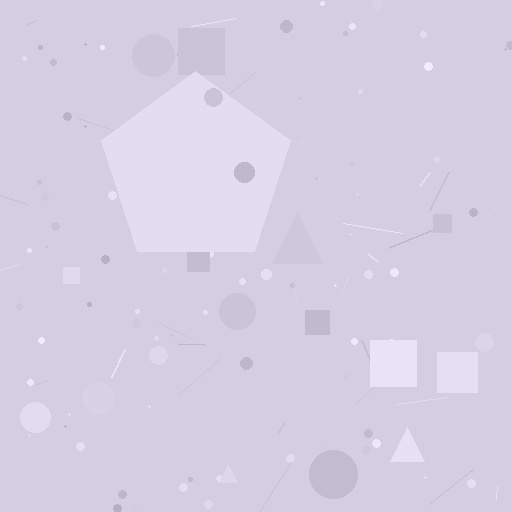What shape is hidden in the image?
A pentagon is hidden in the image.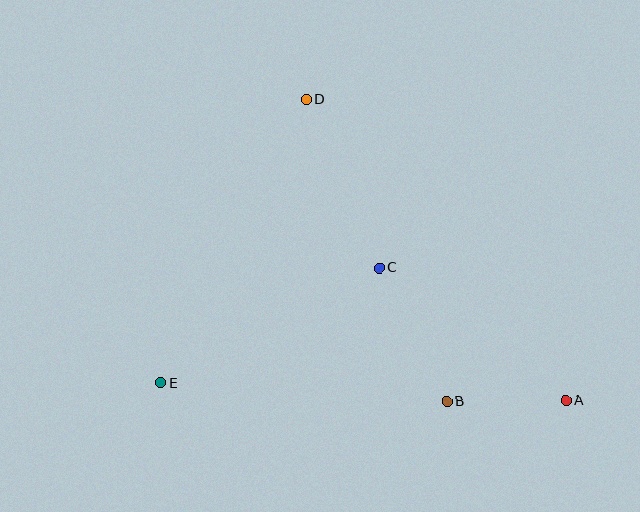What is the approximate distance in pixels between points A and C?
The distance between A and C is approximately 228 pixels.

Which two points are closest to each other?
Points A and B are closest to each other.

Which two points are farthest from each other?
Points A and E are farthest from each other.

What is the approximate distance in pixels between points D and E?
The distance between D and E is approximately 319 pixels.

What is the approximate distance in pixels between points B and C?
The distance between B and C is approximately 149 pixels.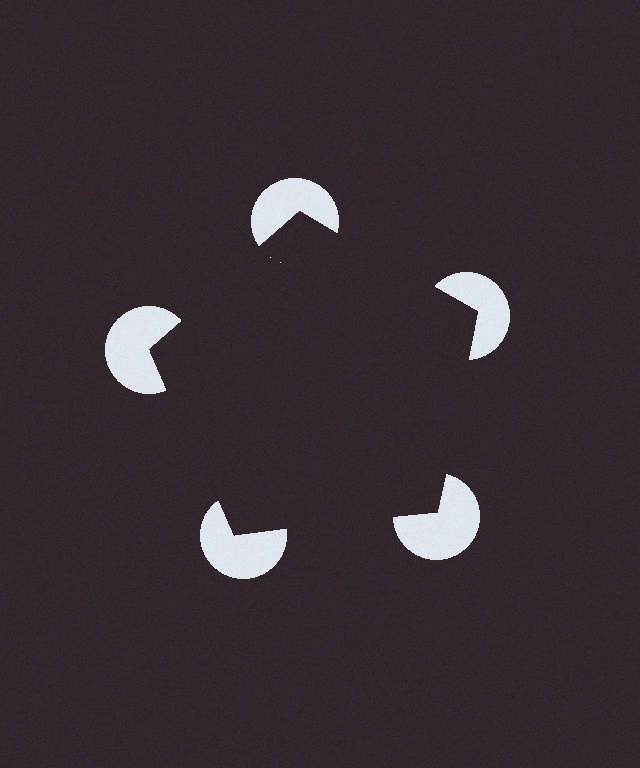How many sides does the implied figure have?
5 sides.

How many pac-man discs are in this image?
There are 5 — one at each vertex of the illusory pentagon.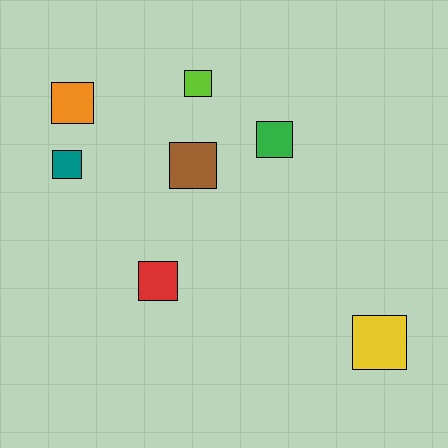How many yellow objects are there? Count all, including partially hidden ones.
There is 1 yellow object.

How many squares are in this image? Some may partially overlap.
There are 7 squares.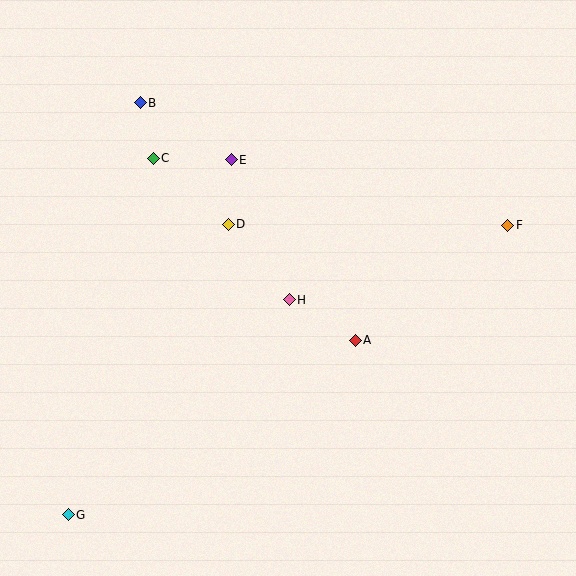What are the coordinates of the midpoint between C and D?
The midpoint between C and D is at (191, 191).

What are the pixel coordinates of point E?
Point E is at (231, 160).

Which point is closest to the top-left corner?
Point B is closest to the top-left corner.